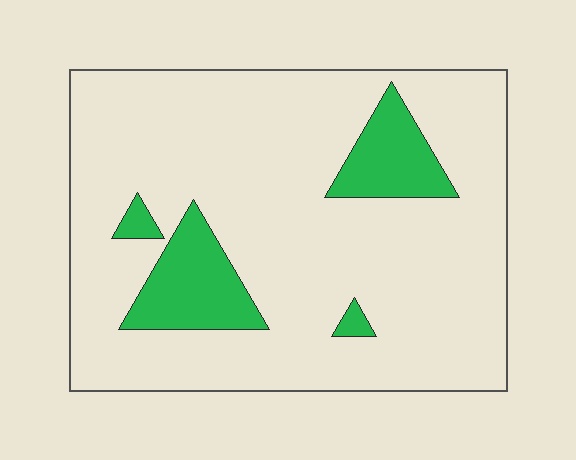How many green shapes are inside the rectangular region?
4.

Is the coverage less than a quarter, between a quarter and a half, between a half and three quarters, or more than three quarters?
Less than a quarter.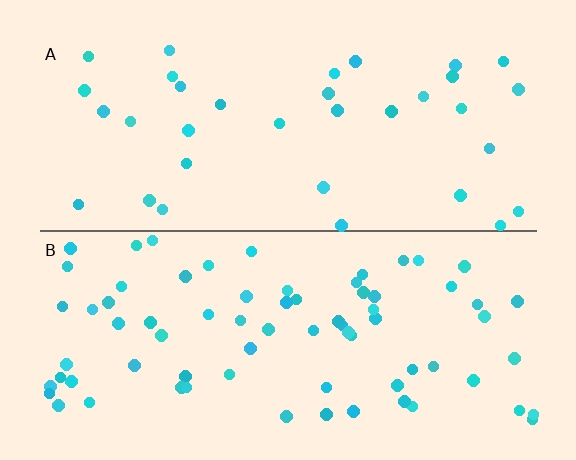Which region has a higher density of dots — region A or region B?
B (the bottom).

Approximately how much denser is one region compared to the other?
Approximately 2.2× — region B over region A.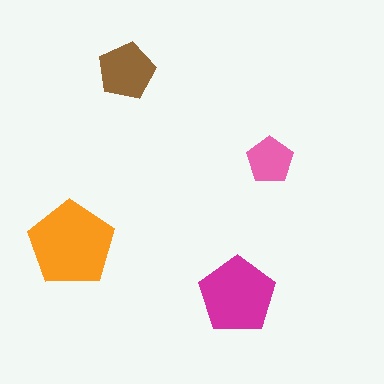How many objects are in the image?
There are 4 objects in the image.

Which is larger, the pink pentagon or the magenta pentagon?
The magenta one.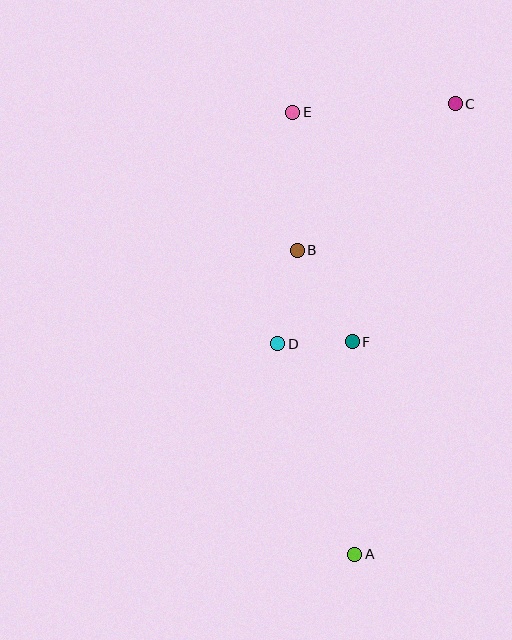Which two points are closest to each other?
Points D and F are closest to each other.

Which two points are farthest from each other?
Points A and C are farthest from each other.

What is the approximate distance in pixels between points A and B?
The distance between A and B is approximately 310 pixels.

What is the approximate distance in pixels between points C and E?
The distance between C and E is approximately 163 pixels.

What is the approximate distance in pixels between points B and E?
The distance between B and E is approximately 138 pixels.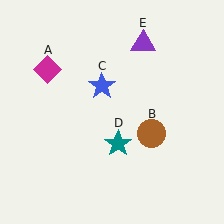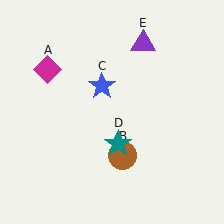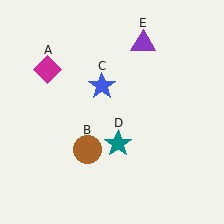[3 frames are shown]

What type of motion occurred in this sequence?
The brown circle (object B) rotated clockwise around the center of the scene.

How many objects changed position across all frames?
1 object changed position: brown circle (object B).